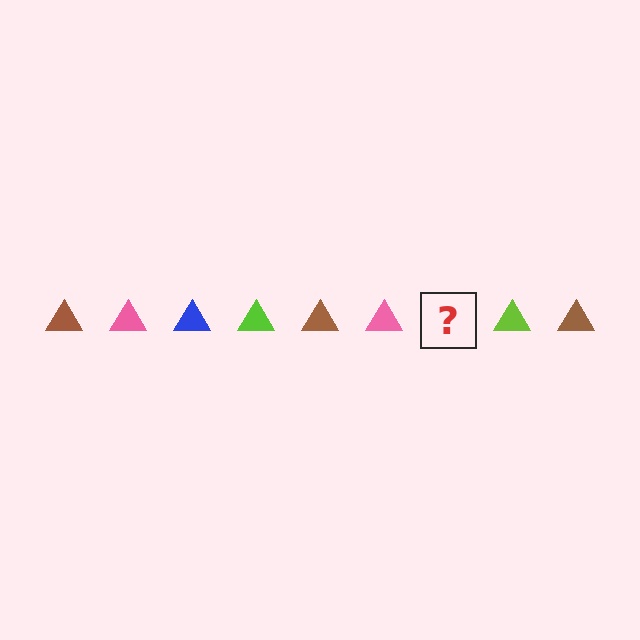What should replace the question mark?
The question mark should be replaced with a blue triangle.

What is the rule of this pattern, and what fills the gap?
The rule is that the pattern cycles through brown, pink, blue, lime triangles. The gap should be filled with a blue triangle.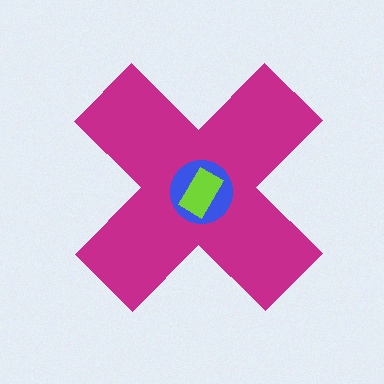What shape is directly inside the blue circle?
The lime rectangle.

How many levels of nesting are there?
3.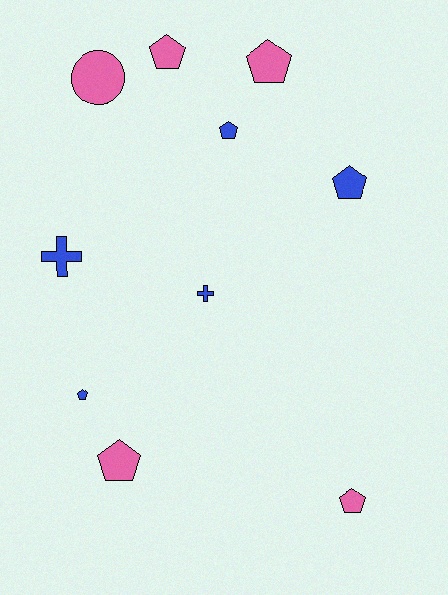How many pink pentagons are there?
There are 4 pink pentagons.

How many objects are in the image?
There are 10 objects.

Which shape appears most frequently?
Pentagon, with 7 objects.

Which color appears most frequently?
Pink, with 5 objects.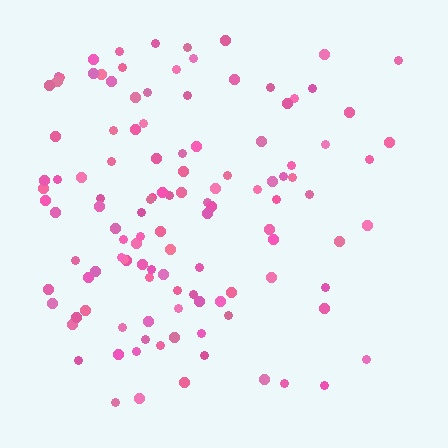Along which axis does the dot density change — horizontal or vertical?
Horizontal.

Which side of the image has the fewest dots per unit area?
The right.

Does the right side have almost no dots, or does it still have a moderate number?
Still a moderate number, just noticeably fewer than the left.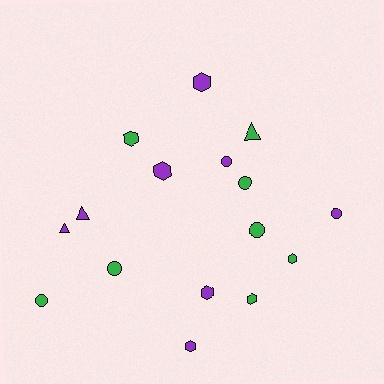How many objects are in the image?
There are 16 objects.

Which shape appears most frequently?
Hexagon, with 7 objects.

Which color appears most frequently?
Purple, with 8 objects.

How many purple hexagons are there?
There are 4 purple hexagons.